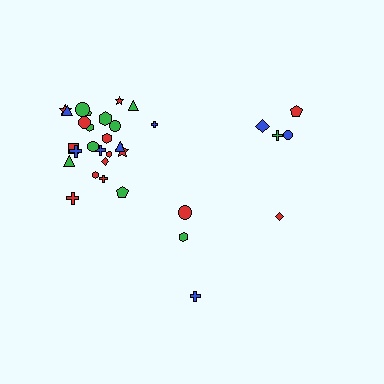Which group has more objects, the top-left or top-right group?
The top-left group.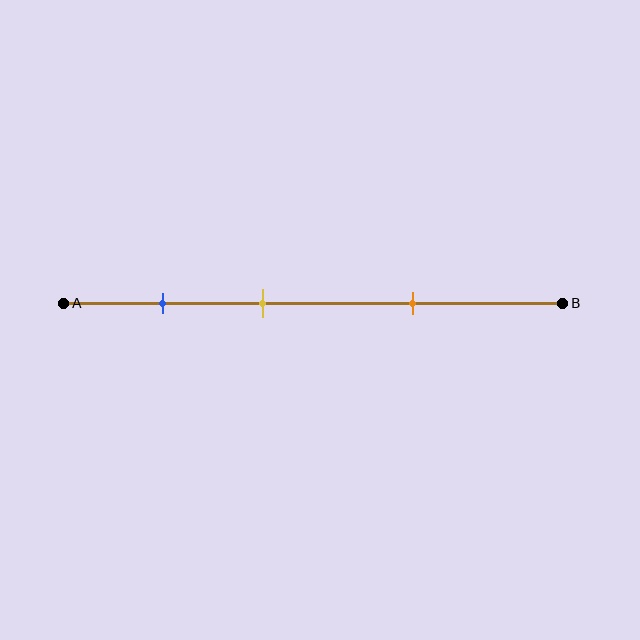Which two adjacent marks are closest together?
The blue and yellow marks are the closest adjacent pair.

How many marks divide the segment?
There are 3 marks dividing the segment.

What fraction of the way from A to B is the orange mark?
The orange mark is approximately 70% (0.7) of the way from A to B.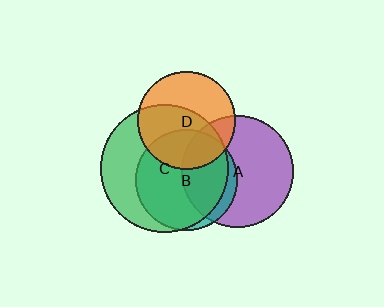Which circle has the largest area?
Circle C (green).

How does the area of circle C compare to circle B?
Approximately 1.6 times.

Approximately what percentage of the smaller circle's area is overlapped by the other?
Approximately 25%.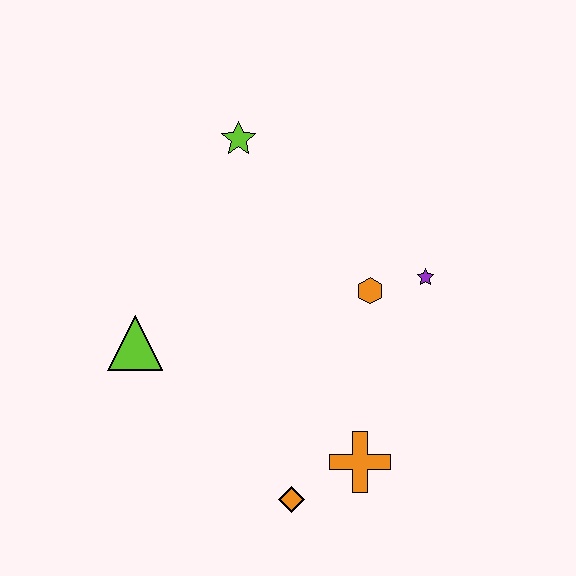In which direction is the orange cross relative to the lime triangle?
The orange cross is to the right of the lime triangle.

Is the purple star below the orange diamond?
No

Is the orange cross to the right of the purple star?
No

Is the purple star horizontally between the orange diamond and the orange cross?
No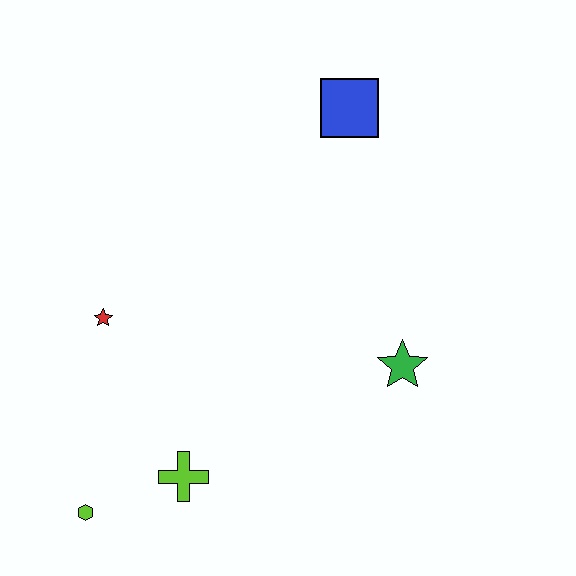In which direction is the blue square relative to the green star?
The blue square is above the green star.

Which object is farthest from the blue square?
The lime hexagon is farthest from the blue square.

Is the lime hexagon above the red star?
No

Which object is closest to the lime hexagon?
The lime cross is closest to the lime hexagon.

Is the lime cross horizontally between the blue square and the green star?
No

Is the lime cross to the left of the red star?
No